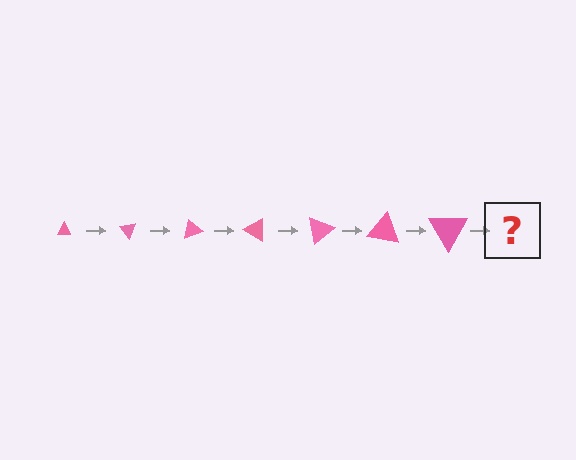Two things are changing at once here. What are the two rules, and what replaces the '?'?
The two rules are that the triangle grows larger each step and it rotates 50 degrees each step. The '?' should be a triangle, larger than the previous one and rotated 350 degrees from the start.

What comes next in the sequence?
The next element should be a triangle, larger than the previous one and rotated 350 degrees from the start.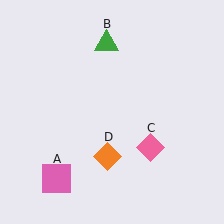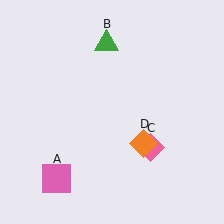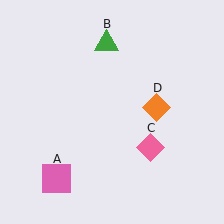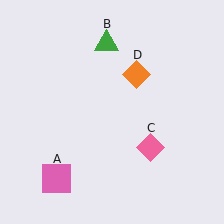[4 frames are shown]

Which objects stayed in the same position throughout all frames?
Pink square (object A) and green triangle (object B) and pink diamond (object C) remained stationary.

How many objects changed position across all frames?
1 object changed position: orange diamond (object D).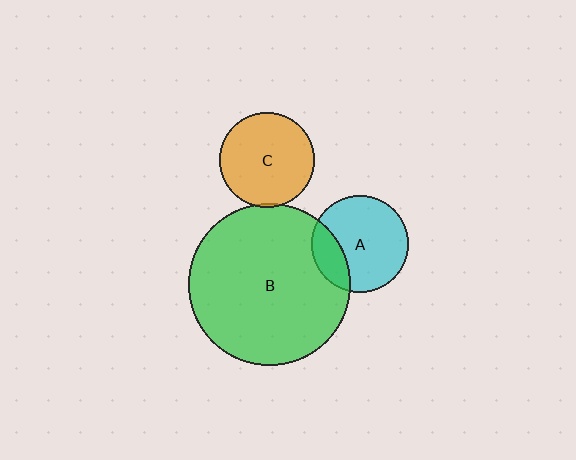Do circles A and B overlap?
Yes.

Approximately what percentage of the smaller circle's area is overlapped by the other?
Approximately 25%.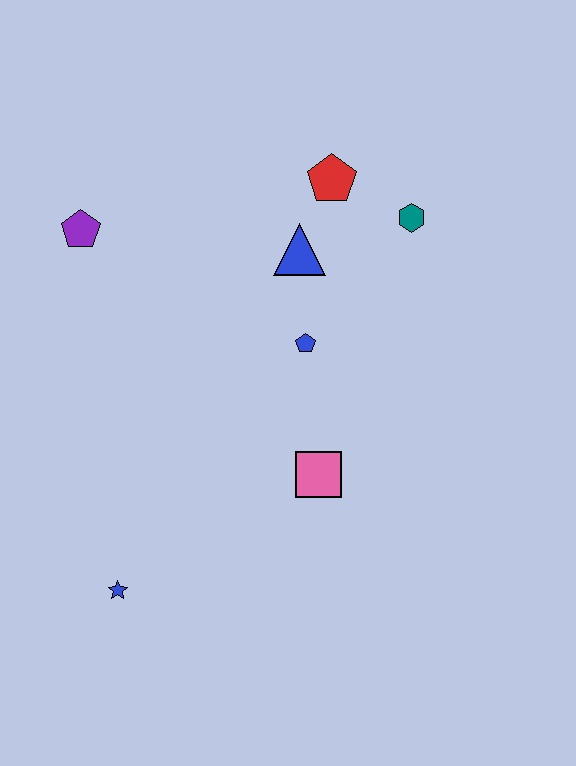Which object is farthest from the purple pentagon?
The blue star is farthest from the purple pentagon.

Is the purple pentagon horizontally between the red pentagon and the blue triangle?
No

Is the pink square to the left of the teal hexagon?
Yes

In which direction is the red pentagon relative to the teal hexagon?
The red pentagon is to the left of the teal hexagon.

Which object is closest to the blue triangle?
The red pentagon is closest to the blue triangle.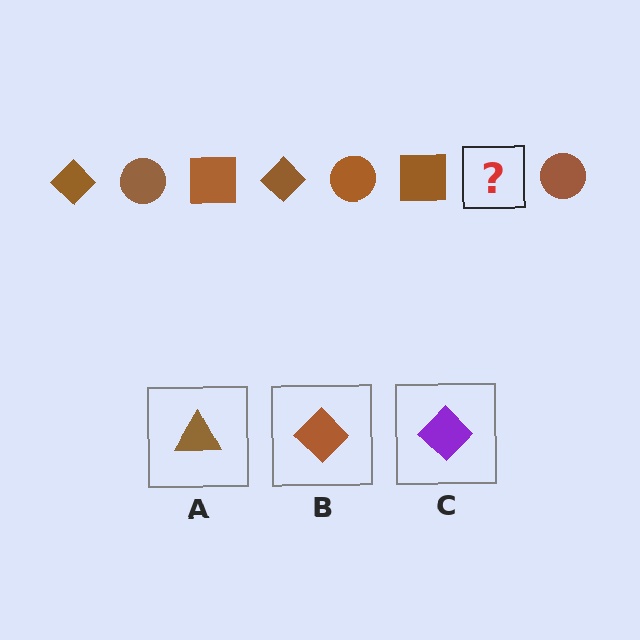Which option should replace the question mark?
Option B.